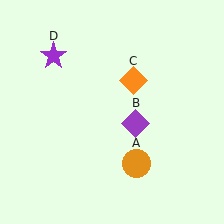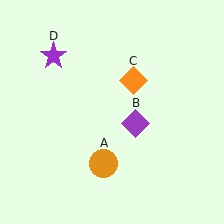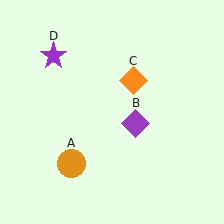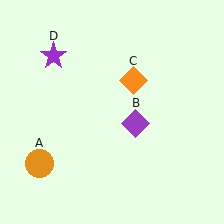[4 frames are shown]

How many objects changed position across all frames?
1 object changed position: orange circle (object A).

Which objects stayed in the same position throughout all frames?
Purple diamond (object B) and orange diamond (object C) and purple star (object D) remained stationary.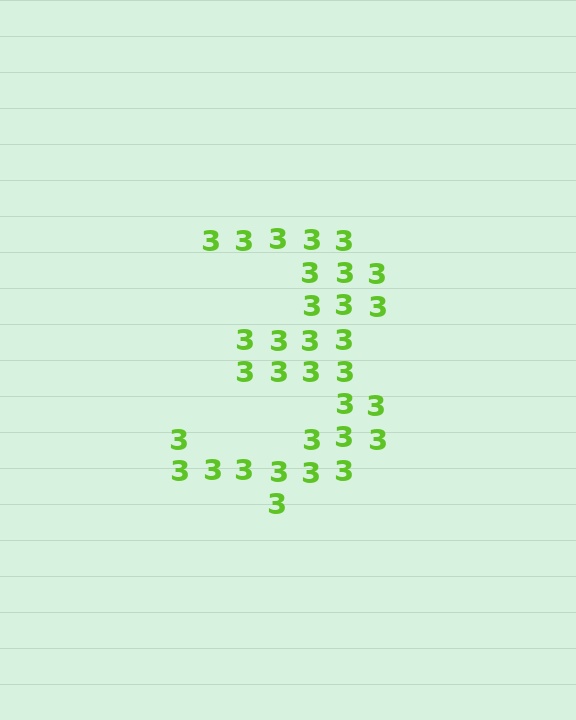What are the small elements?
The small elements are digit 3's.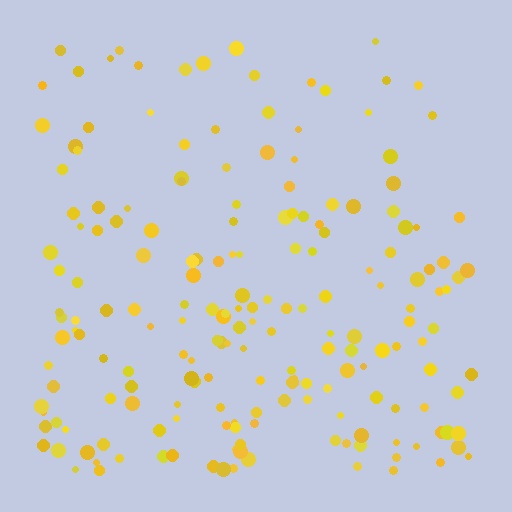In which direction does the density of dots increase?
From top to bottom, with the bottom side densest.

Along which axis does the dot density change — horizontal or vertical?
Vertical.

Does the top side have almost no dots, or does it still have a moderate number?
Still a moderate number, just noticeably fewer than the bottom.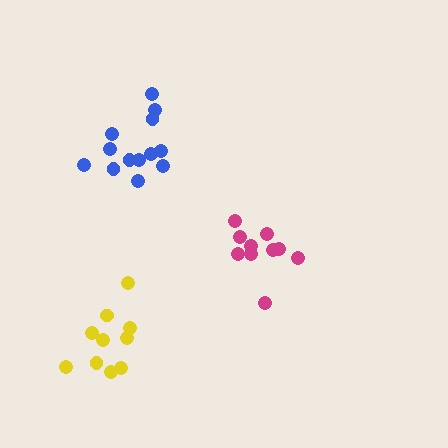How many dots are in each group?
Group 1: 10 dots, Group 2: 13 dots, Group 3: 10 dots (33 total).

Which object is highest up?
The blue cluster is topmost.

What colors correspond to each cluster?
The clusters are colored: magenta, blue, yellow.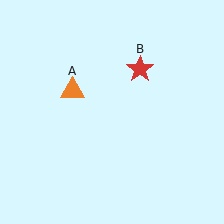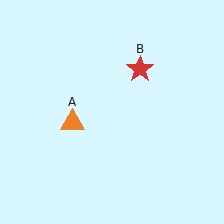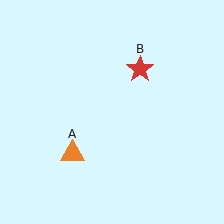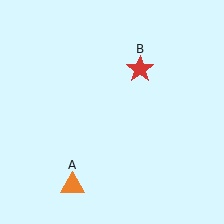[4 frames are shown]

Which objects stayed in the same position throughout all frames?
Red star (object B) remained stationary.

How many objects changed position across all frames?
1 object changed position: orange triangle (object A).